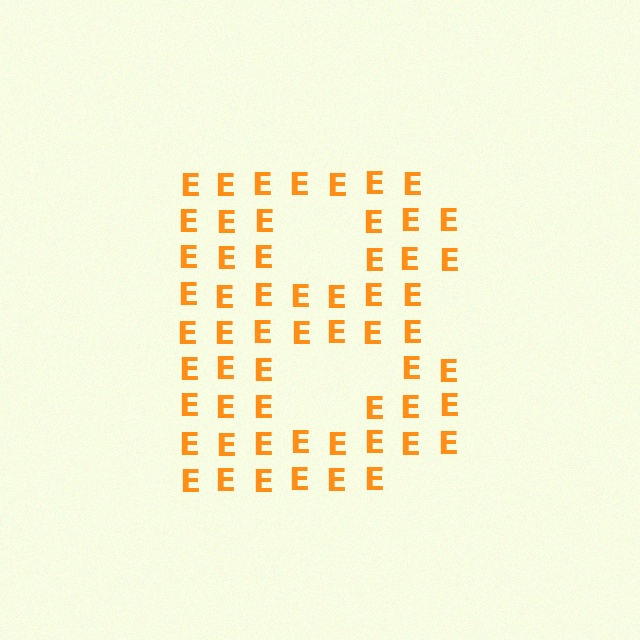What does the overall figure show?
The overall figure shows the letter B.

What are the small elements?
The small elements are letter E's.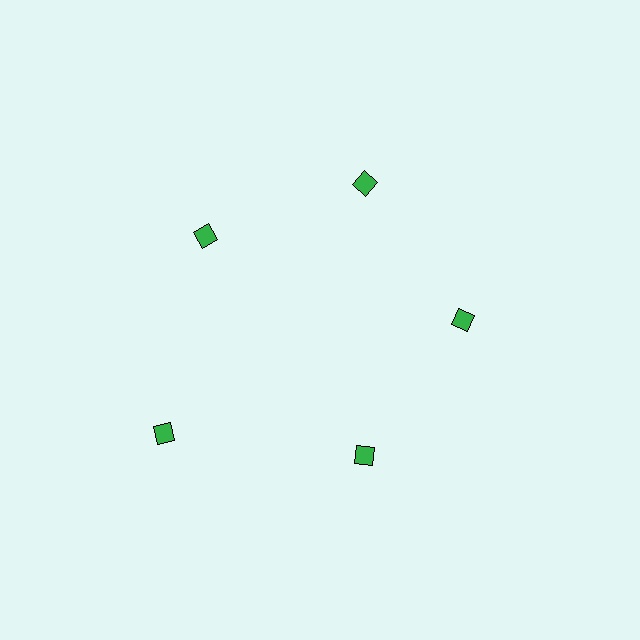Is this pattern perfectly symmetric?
No. The 5 green diamonds are arranged in a ring, but one element near the 8 o'clock position is pushed outward from the center, breaking the 5-fold rotational symmetry.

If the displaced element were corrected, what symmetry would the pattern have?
It would have 5-fold rotational symmetry — the pattern would map onto itself every 72 degrees.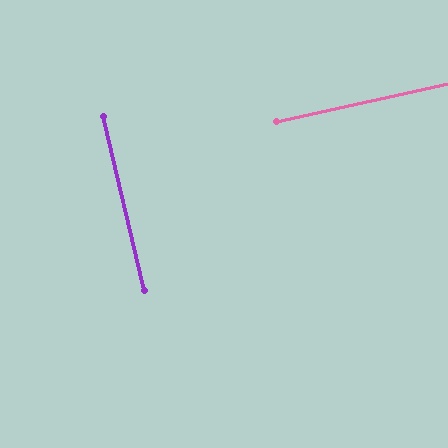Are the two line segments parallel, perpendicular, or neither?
Perpendicular — they meet at approximately 89°.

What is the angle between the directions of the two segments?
Approximately 89 degrees.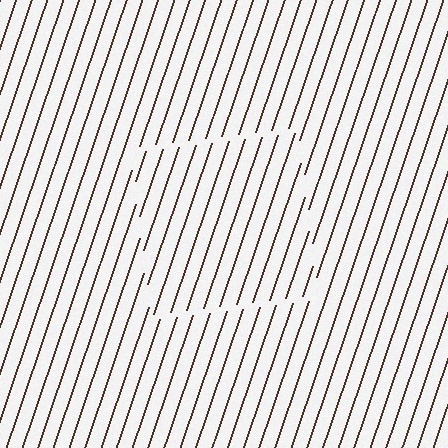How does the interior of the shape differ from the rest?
The interior of the shape contains the same grating, shifted by half a period — the contour is defined by the phase discontinuity where line-ends from the inner and outer gratings abut.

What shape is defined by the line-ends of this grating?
An illusory square. The interior of the shape contains the same grating, shifted by half a period — the contour is defined by the phase discontinuity where line-ends from the inner and outer gratings abut.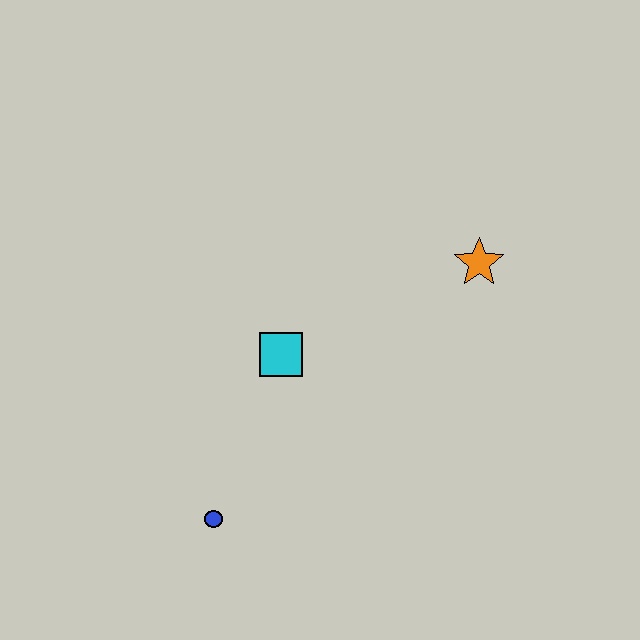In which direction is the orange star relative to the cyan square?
The orange star is to the right of the cyan square.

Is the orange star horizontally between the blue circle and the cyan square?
No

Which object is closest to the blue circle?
The cyan square is closest to the blue circle.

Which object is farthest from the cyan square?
The orange star is farthest from the cyan square.